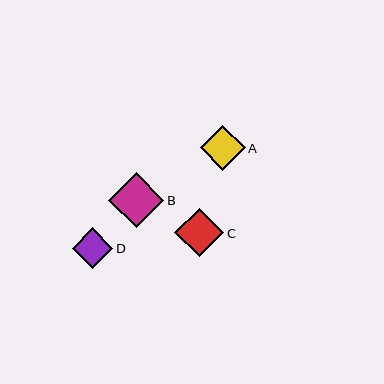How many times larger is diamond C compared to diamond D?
Diamond C is approximately 1.2 times the size of diamond D.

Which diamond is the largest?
Diamond B is the largest with a size of approximately 55 pixels.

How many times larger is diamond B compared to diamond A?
Diamond B is approximately 1.2 times the size of diamond A.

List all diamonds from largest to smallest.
From largest to smallest: B, C, A, D.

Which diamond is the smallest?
Diamond D is the smallest with a size of approximately 41 pixels.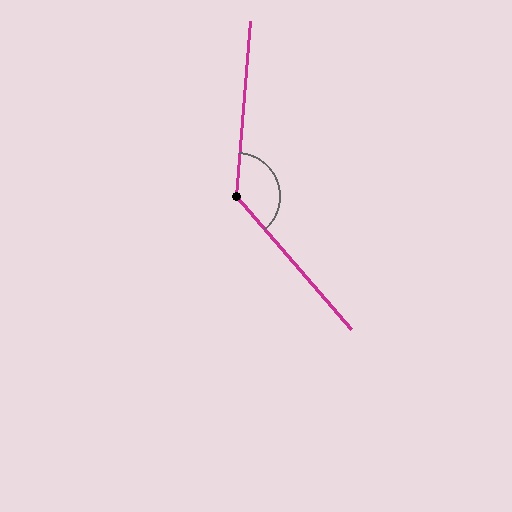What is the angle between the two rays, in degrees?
Approximately 135 degrees.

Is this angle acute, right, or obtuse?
It is obtuse.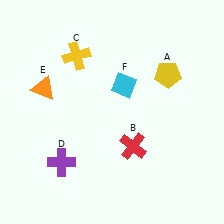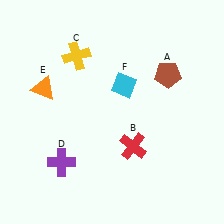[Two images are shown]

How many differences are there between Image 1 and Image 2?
There is 1 difference between the two images.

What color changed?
The pentagon (A) changed from yellow in Image 1 to brown in Image 2.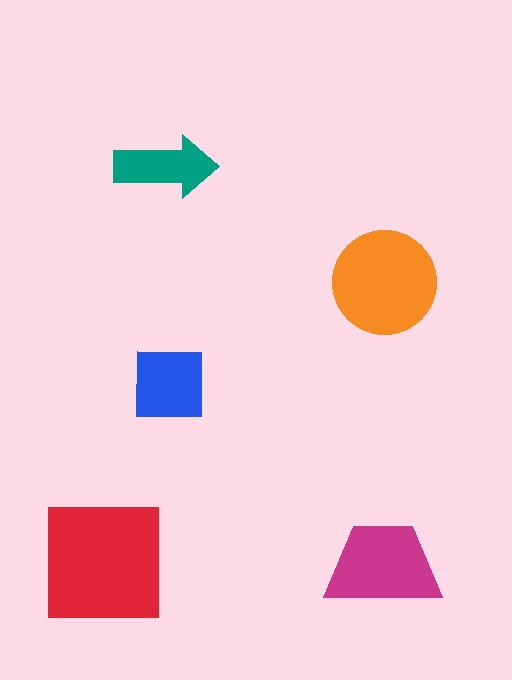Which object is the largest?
The red square.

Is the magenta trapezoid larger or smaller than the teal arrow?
Larger.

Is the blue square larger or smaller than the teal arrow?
Larger.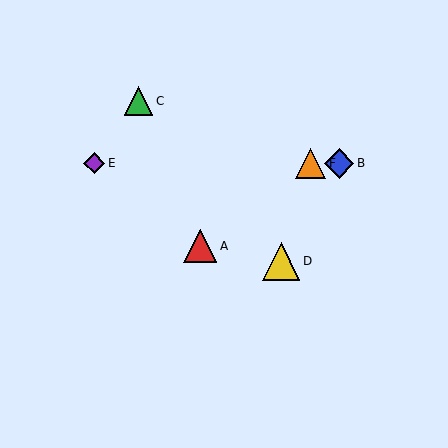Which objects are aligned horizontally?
Objects B, E, F are aligned horizontally.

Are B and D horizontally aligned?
No, B is at y≈163 and D is at y≈261.